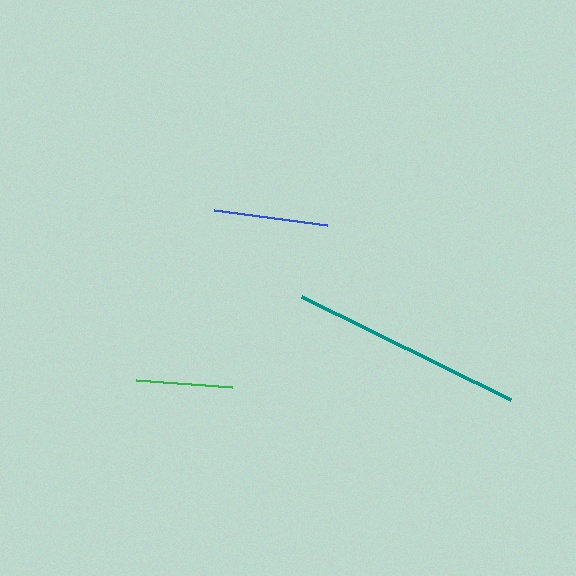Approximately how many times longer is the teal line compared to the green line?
The teal line is approximately 2.4 times the length of the green line.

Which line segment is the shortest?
The green line is the shortest at approximately 96 pixels.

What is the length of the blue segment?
The blue segment is approximately 114 pixels long.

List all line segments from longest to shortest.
From longest to shortest: teal, blue, green.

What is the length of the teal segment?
The teal segment is approximately 233 pixels long.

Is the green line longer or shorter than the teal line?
The teal line is longer than the green line.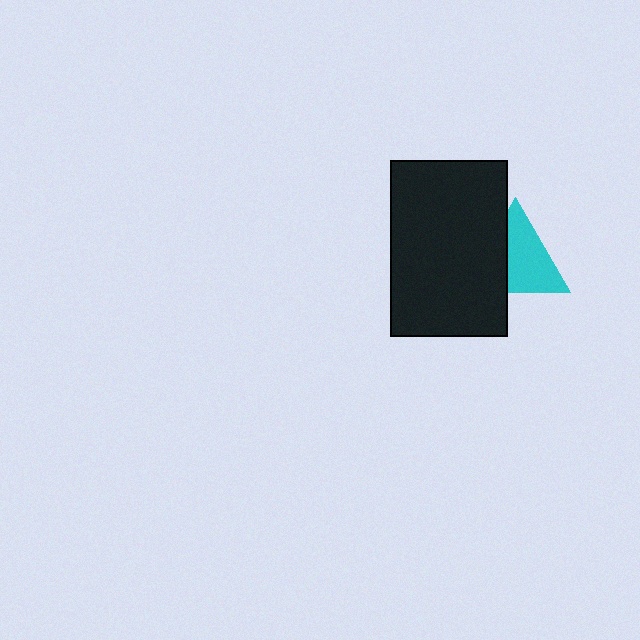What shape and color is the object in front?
The object in front is a black rectangle.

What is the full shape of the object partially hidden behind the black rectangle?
The partially hidden object is a cyan triangle.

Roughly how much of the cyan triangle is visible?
About half of it is visible (roughly 63%).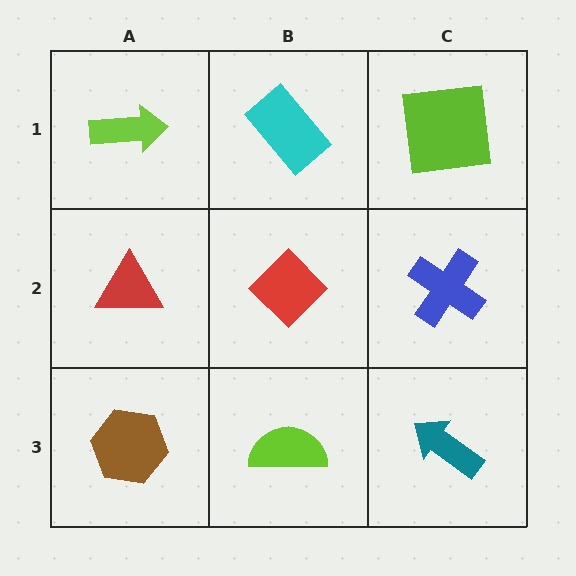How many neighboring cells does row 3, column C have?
2.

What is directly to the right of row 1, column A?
A cyan rectangle.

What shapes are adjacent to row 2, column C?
A lime square (row 1, column C), a teal arrow (row 3, column C), a red diamond (row 2, column B).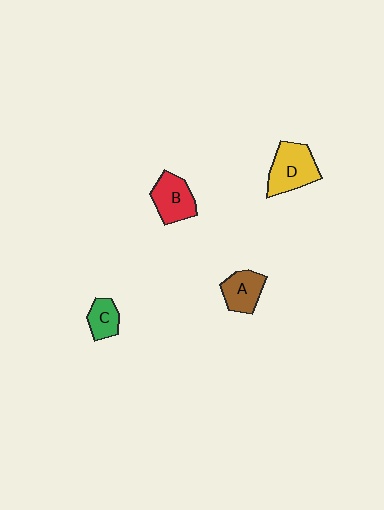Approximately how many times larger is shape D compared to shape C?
Approximately 1.9 times.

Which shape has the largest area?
Shape D (yellow).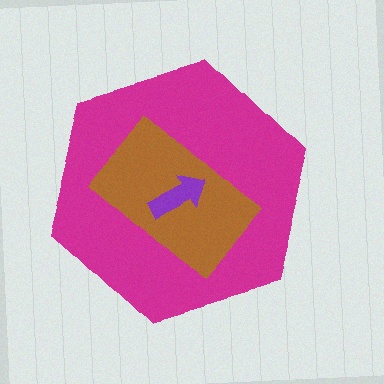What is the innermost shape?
The purple arrow.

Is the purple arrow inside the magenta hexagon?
Yes.